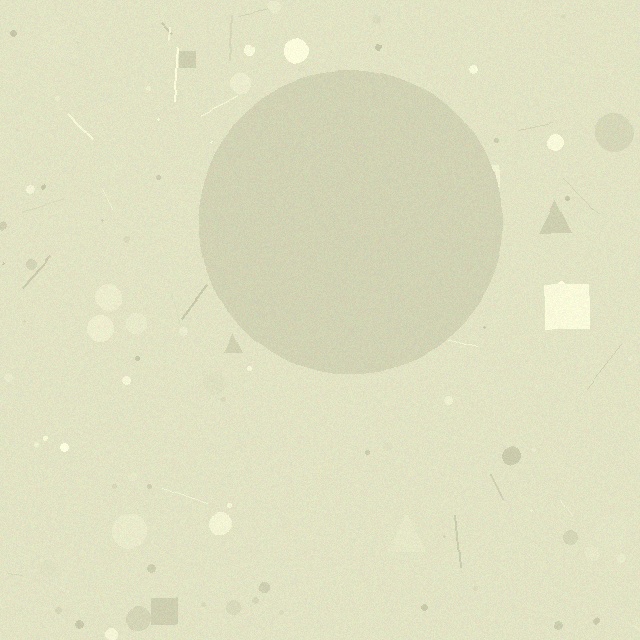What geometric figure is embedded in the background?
A circle is embedded in the background.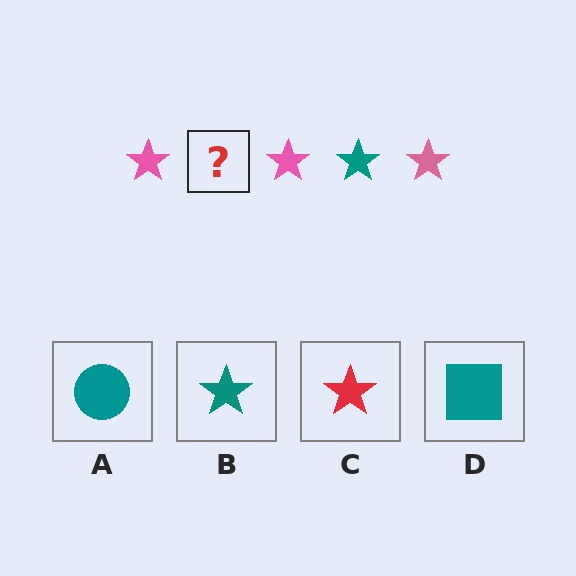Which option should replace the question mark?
Option B.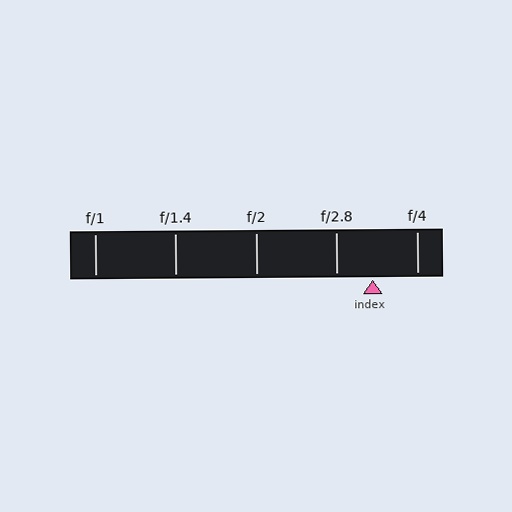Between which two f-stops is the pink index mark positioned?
The index mark is between f/2.8 and f/4.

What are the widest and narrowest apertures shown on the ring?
The widest aperture shown is f/1 and the narrowest is f/4.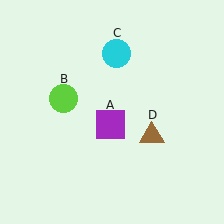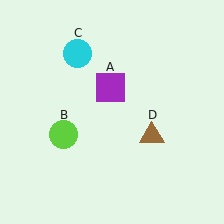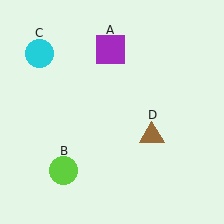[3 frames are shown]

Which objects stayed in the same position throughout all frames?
Brown triangle (object D) remained stationary.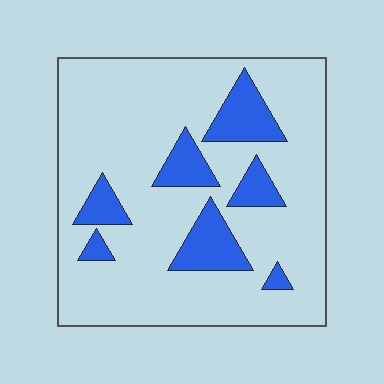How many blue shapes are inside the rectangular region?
7.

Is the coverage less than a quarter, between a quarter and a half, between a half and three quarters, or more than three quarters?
Less than a quarter.